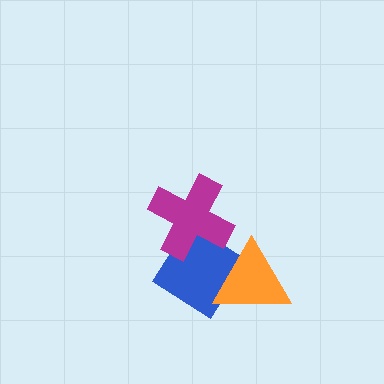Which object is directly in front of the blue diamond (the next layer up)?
The orange triangle is directly in front of the blue diamond.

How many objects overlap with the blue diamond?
2 objects overlap with the blue diamond.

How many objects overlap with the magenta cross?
1 object overlaps with the magenta cross.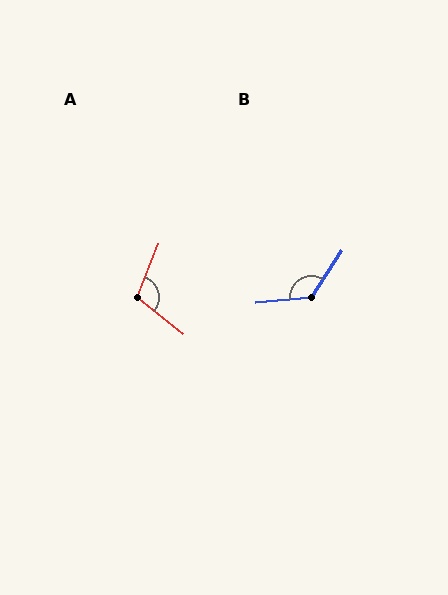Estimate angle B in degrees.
Approximately 128 degrees.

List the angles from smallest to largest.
A (106°), B (128°).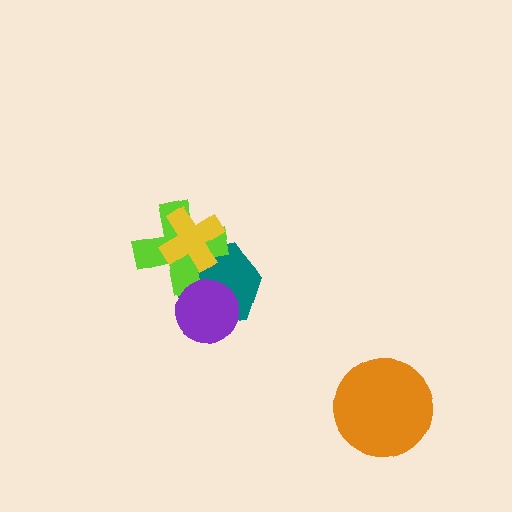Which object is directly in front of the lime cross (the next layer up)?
The yellow cross is directly in front of the lime cross.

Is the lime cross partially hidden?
Yes, it is partially covered by another shape.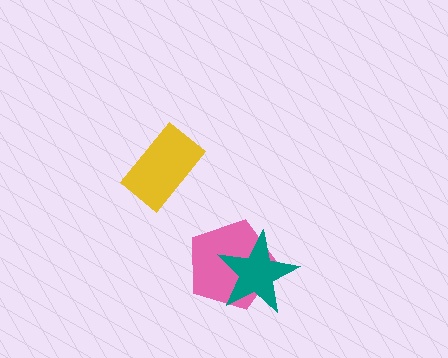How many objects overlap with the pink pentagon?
1 object overlaps with the pink pentagon.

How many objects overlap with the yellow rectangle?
0 objects overlap with the yellow rectangle.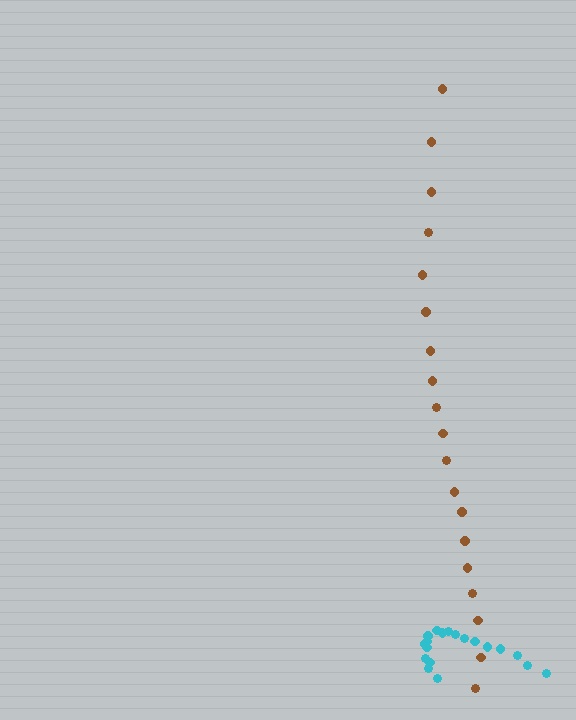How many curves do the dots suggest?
There are 2 distinct paths.